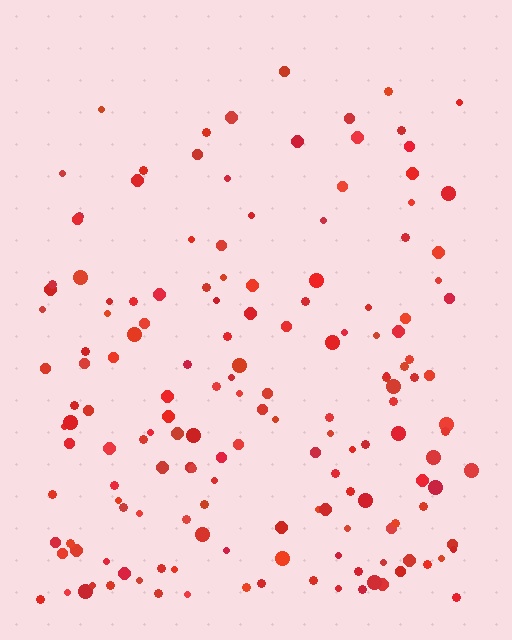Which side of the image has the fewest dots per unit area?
The top.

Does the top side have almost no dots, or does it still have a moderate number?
Still a moderate number, just noticeably fewer than the bottom.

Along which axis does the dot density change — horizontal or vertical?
Vertical.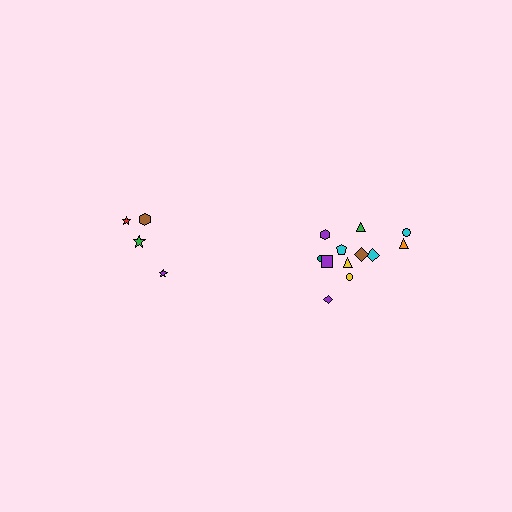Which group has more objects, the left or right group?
The right group.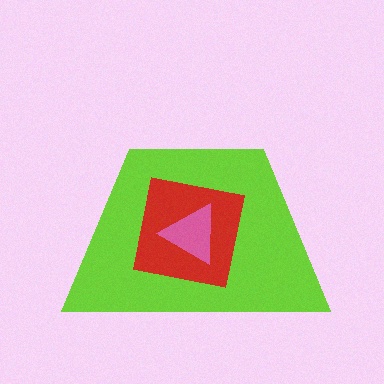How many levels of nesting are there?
3.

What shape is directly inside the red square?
The pink triangle.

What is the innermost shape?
The pink triangle.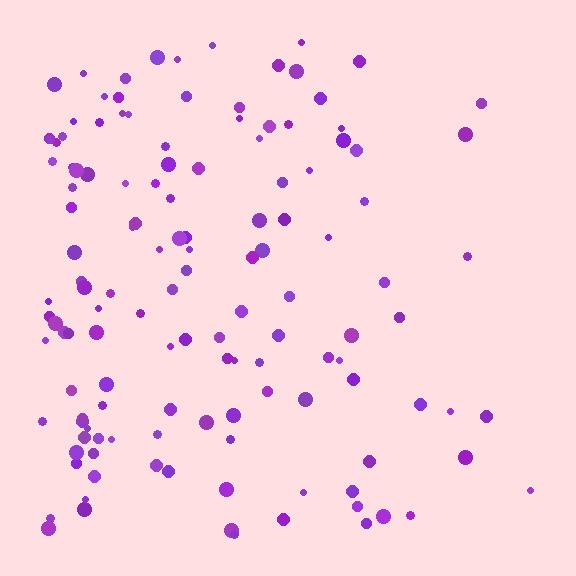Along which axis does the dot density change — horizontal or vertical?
Horizontal.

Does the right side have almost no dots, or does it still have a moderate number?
Still a moderate number, just noticeably fewer than the left.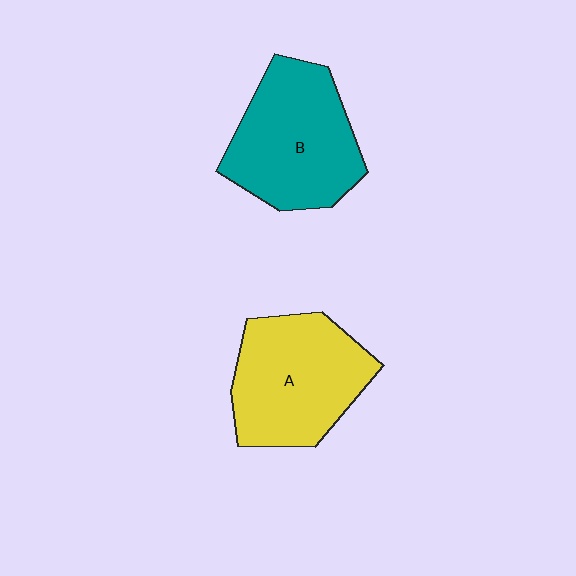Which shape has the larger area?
Shape B (teal).